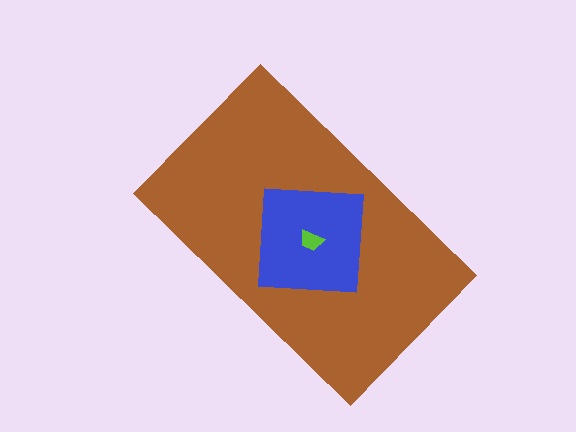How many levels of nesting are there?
3.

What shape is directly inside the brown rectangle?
The blue square.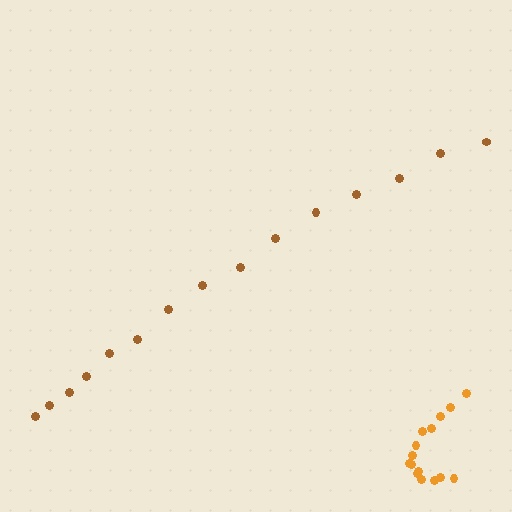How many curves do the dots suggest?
There are 2 distinct paths.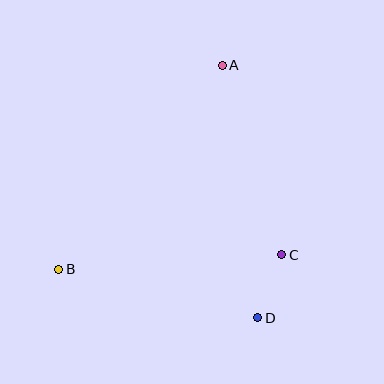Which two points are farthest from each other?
Points A and B are farthest from each other.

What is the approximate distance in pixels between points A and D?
The distance between A and D is approximately 255 pixels.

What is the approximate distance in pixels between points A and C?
The distance between A and C is approximately 199 pixels.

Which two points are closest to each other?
Points C and D are closest to each other.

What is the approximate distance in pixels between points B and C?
The distance between B and C is approximately 223 pixels.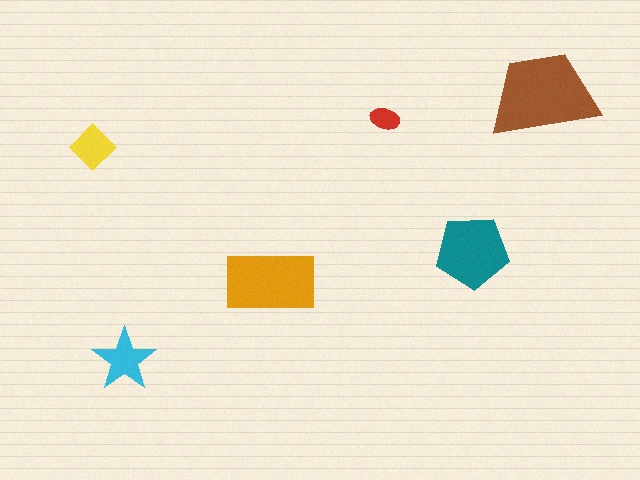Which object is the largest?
The brown trapezoid.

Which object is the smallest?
The red ellipse.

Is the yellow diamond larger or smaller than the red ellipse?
Larger.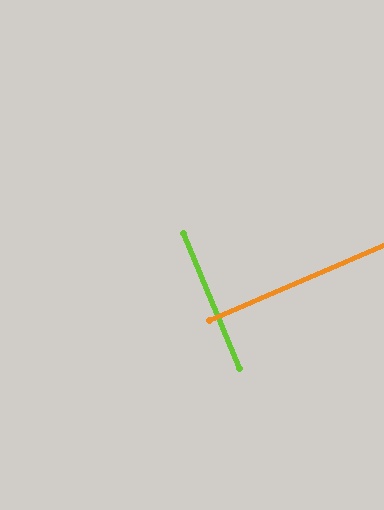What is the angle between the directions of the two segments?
Approximately 89 degrees.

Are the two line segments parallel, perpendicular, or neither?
Perpendicular — they meet at approximately 89°.